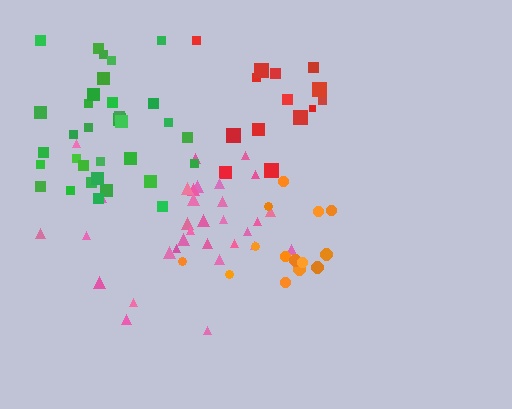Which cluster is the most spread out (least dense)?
Orange.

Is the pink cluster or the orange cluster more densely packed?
Pink.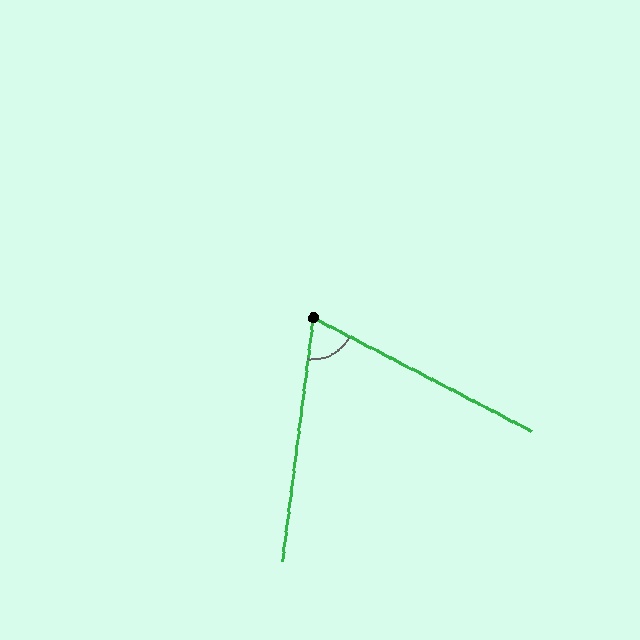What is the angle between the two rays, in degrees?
Approximately 70 degrees.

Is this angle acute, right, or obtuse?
It is acute.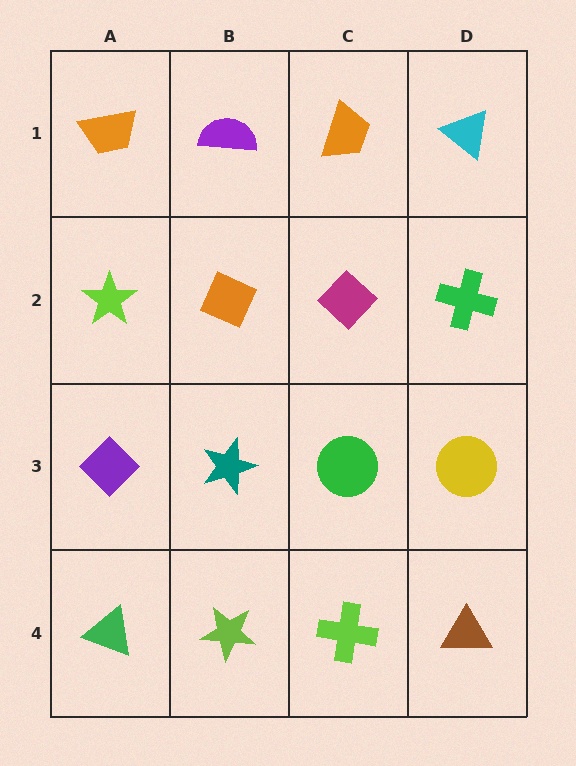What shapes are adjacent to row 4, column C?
A green circle (row 3, column C), a lime star (row 4, column B), a brown triangle (row 4, column D).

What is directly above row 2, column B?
A purple semicircle.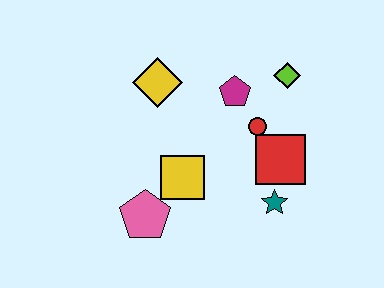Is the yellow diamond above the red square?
Yes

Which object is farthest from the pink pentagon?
The lime diamond is farthest from the pink pentagon.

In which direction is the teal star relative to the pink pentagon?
The teal star is to the right of the pink pentagon.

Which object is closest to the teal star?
The red square is closest to the teal star.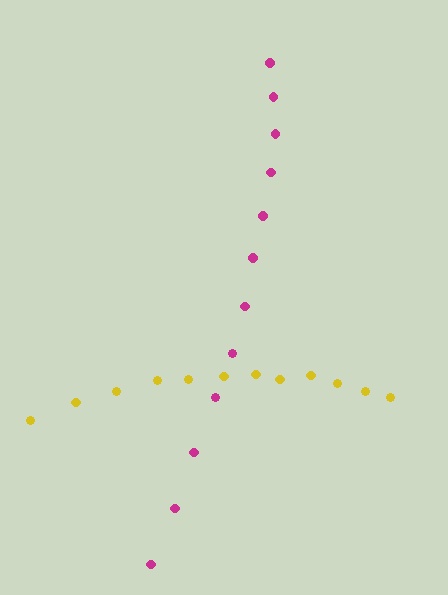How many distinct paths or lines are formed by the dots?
There are 2 distinct paths.